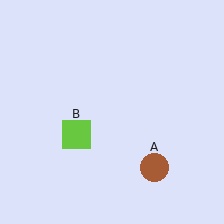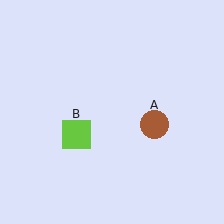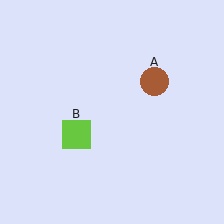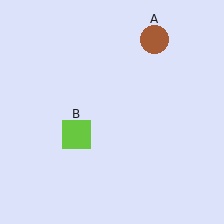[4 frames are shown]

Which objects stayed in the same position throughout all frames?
Lime square (object B) remained stationary.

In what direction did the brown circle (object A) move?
The brown circle (object A) moved up.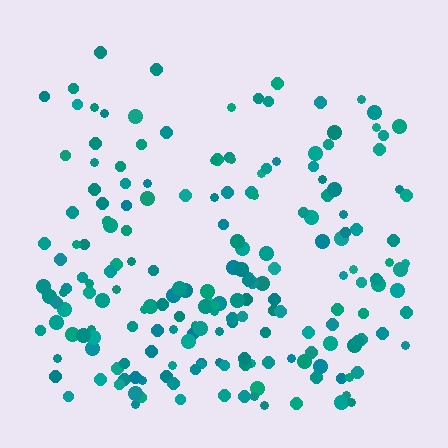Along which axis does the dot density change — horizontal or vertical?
Vertical.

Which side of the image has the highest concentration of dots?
The bottom.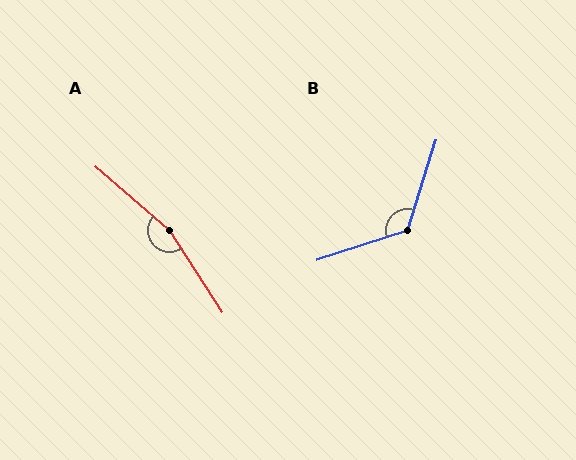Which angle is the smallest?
B, at approximately 125 degrees.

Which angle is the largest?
A, at approximately 163 degrees.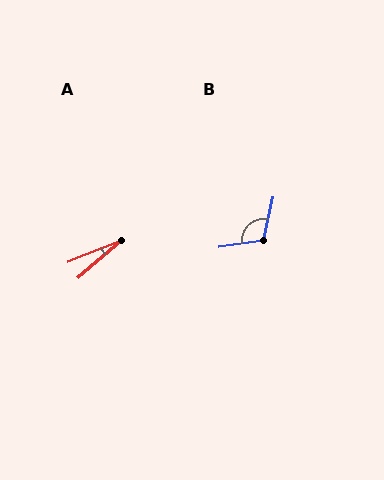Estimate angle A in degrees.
Approximately 19 degrees.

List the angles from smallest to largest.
A (19°), B (111°).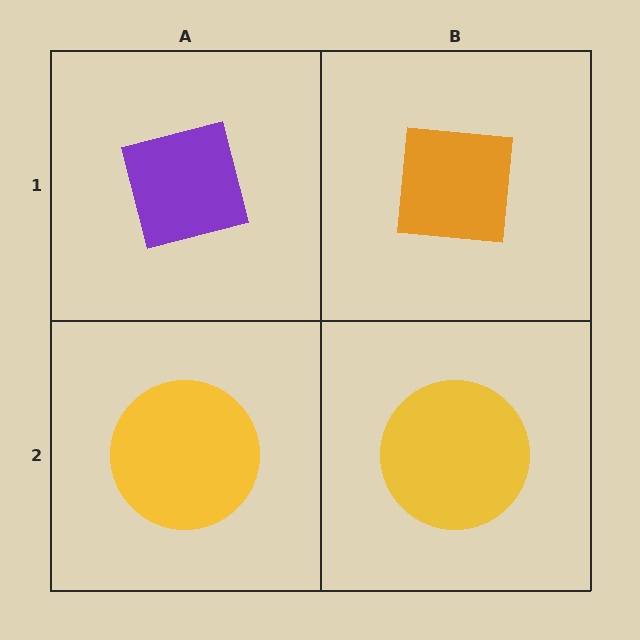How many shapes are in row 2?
2 shapes.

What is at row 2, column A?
A yellow circle.